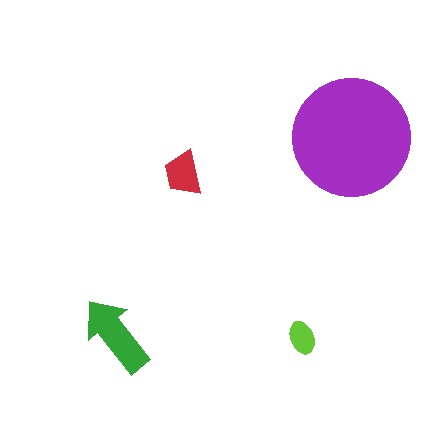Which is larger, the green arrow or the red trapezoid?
The green arrow.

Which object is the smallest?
The lime ellipse.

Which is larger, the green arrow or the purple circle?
The purple circle.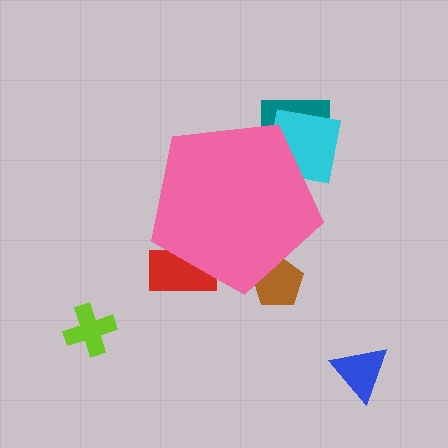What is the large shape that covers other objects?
A pink pentagon.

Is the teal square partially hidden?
Yes, the teal square is partially hidden behind the pink pentagon.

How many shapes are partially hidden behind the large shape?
4 shapes are partially hidden.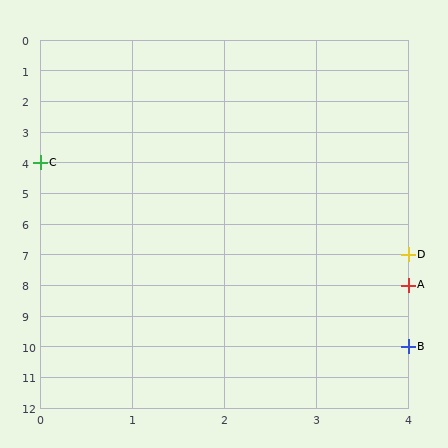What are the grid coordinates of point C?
Point C is at grid coordinates (0, 4).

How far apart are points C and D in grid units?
Points C and D are 4 columns and 3 rows apart (about 5.0 grid units diagonally).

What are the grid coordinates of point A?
Point A is at grid coordinates (4, 8).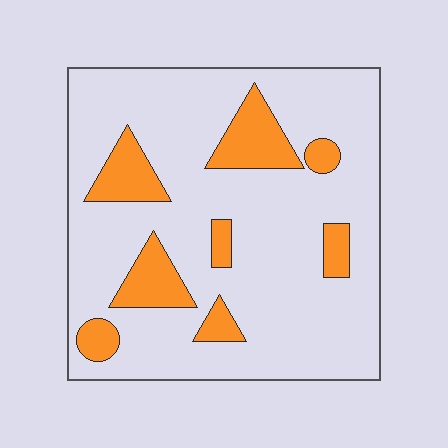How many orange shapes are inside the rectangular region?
8.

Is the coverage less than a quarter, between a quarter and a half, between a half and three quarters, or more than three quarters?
Less than a quarter.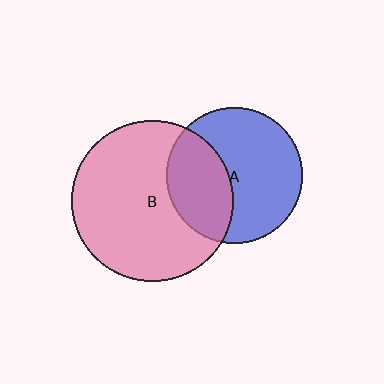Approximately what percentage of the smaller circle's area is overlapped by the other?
Approximately 35%.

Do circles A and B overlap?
Yes.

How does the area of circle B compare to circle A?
Approximately 1.4 times.